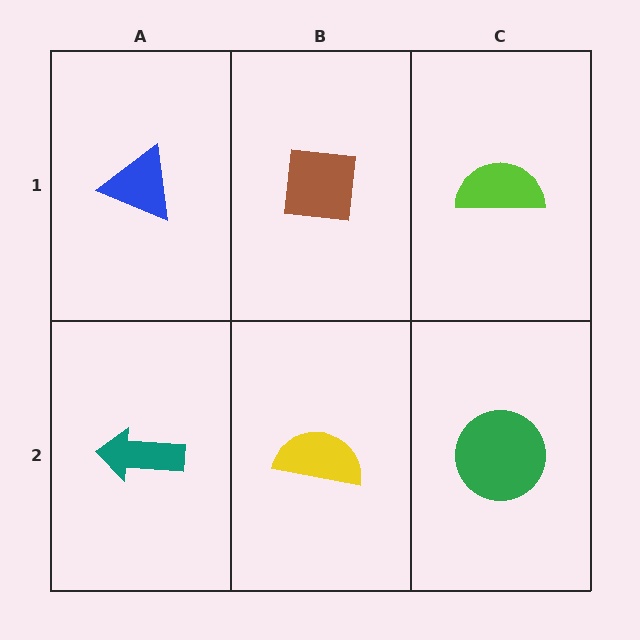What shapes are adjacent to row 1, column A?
A teal arrow (row 2, column A), a brown square (row 1, column B).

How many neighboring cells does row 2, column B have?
3.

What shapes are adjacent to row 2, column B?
A brown square (row 1, column B), a teal arrow (row 2, column A), a green circle (row 2, column C).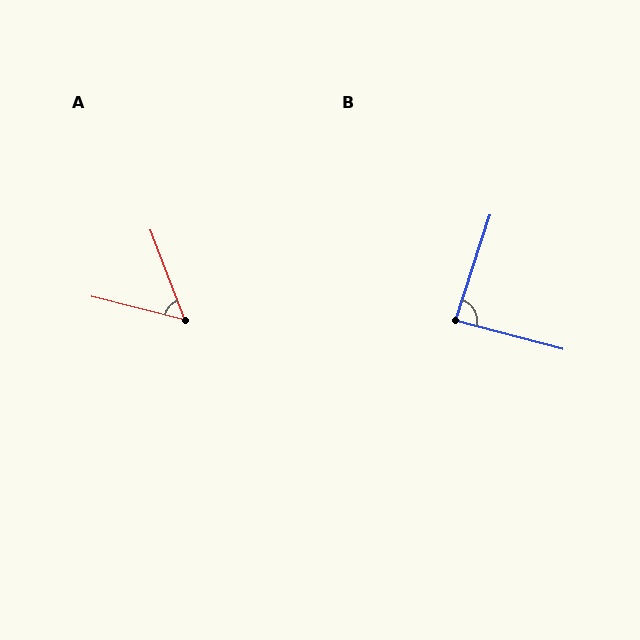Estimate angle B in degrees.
Approximately 87 degrees.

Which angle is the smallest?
A, at approximately 55 degrees.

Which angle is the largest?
B, at approximately 87 degrees.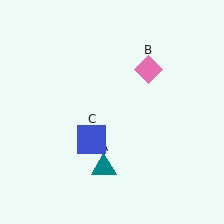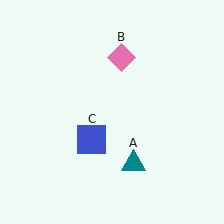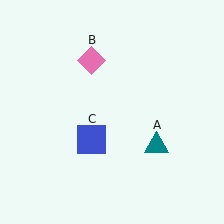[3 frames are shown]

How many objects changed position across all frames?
2 objects changed position: teal triangle (object A), pink diamond (object B).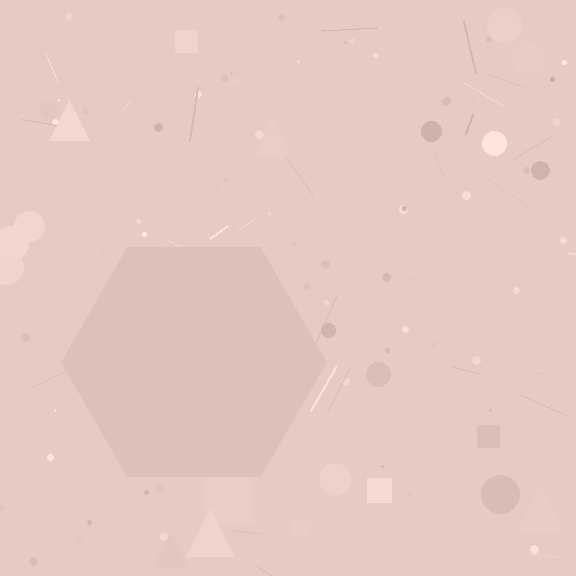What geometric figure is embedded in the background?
A hexagon is embedded in the background.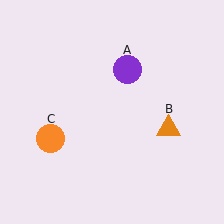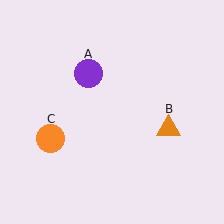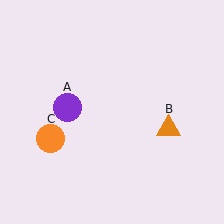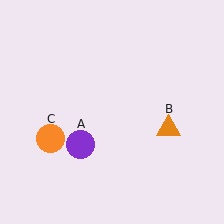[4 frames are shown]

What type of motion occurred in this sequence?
The purple circle (object A) rotated counterclockwise around the center of the scene.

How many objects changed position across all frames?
1 object changed position: purple circle (object A).